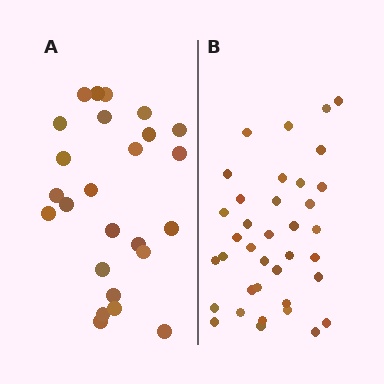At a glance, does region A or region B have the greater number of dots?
Region B (the right region) has more dots.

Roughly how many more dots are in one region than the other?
Region B has roughly 12 or so more dots than region A.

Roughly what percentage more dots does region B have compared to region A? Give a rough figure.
About 50% more.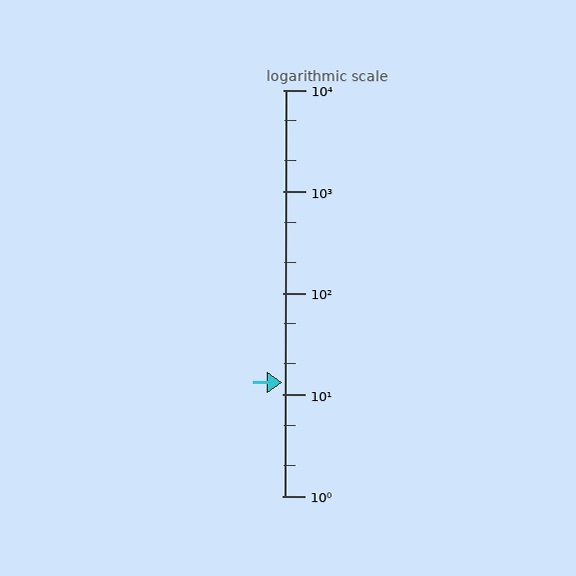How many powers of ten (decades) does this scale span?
The scale spans 4 decades, from 1 to 10000.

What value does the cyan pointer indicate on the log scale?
The pointer indicates approximately 13.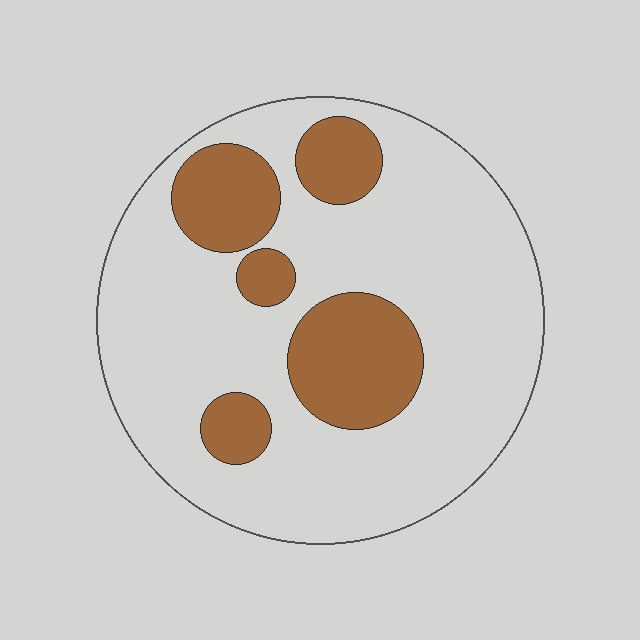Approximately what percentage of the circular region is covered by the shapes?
Approximately 25%.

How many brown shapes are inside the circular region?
5.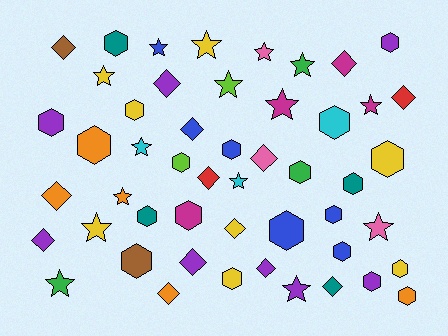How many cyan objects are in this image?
There are 3 cyan objects.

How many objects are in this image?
There are 50 objects.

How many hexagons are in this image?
There are 21 hexagons.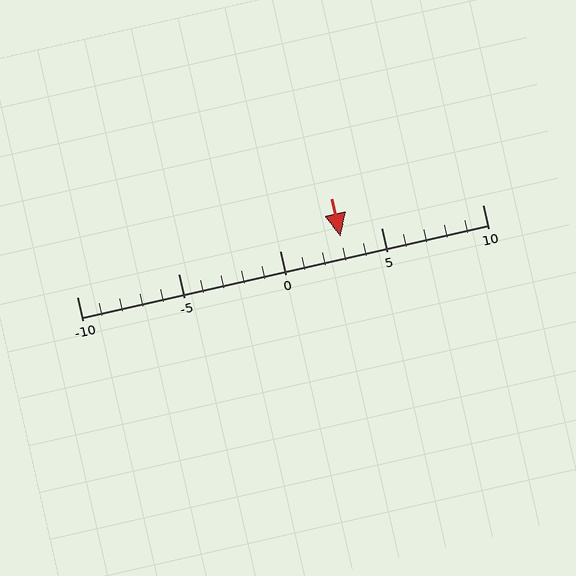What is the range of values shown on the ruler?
The ruler shows values from -10 to 10.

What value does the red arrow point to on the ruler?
The red arrow points to approximately 3.